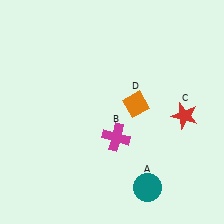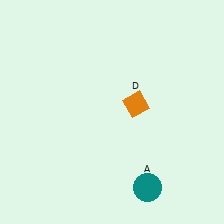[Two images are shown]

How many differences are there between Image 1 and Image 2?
There are 2 differences between the two images.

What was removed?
The red star (C), the magenta cross (B) were removed in Image 2.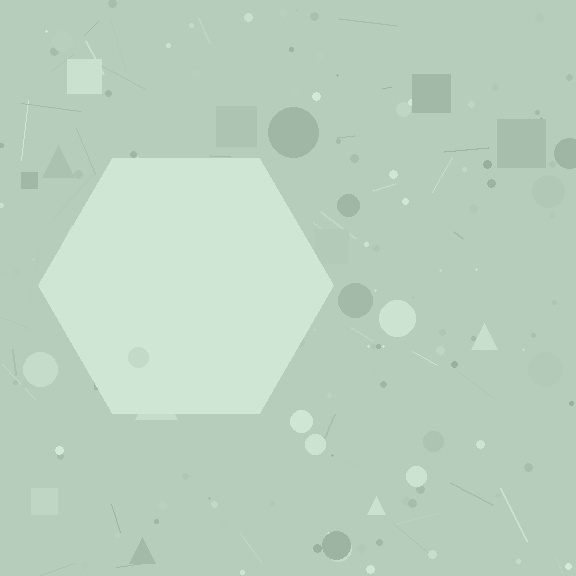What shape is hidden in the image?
A hexagon is hidden in the image.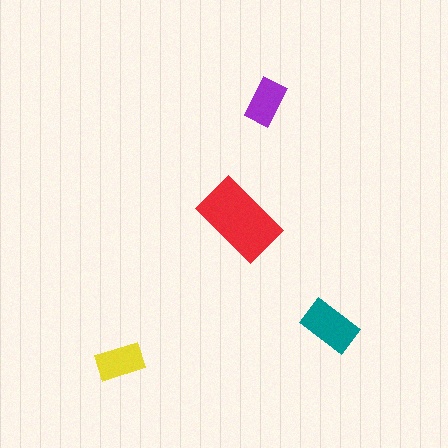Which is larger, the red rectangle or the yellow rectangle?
The red one.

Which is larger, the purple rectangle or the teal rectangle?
The teal one.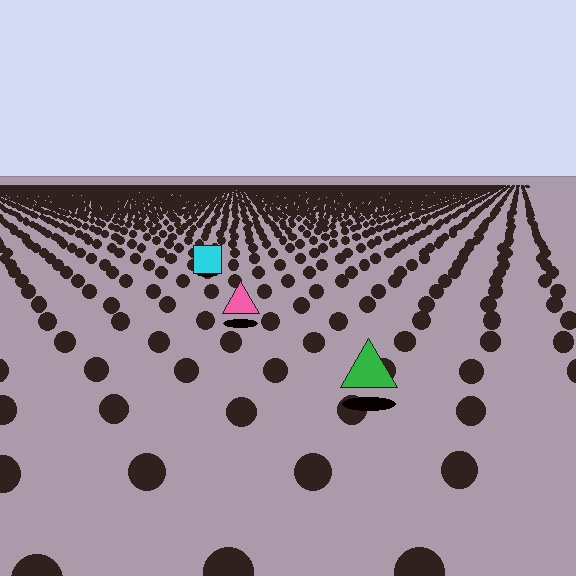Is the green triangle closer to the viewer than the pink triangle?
Yes. The green triangle is closer — you can tell from the texture gradient: the ground texture is coarser near it.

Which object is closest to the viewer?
The green triangle is closest. The texture marks near it are larger and more spread out.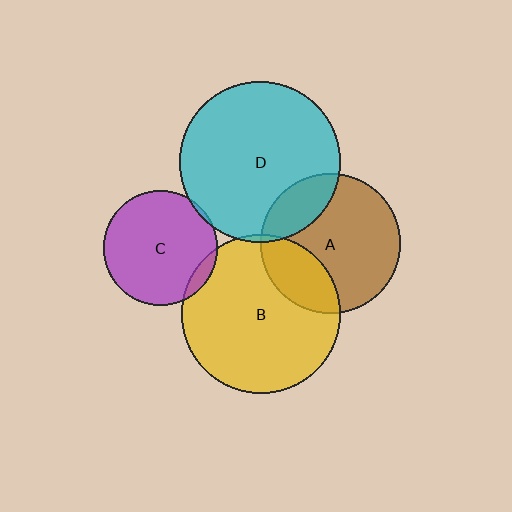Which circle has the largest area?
Circle D (cyan).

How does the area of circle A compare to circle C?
Approximately 1.5 times.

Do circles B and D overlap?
Yes.